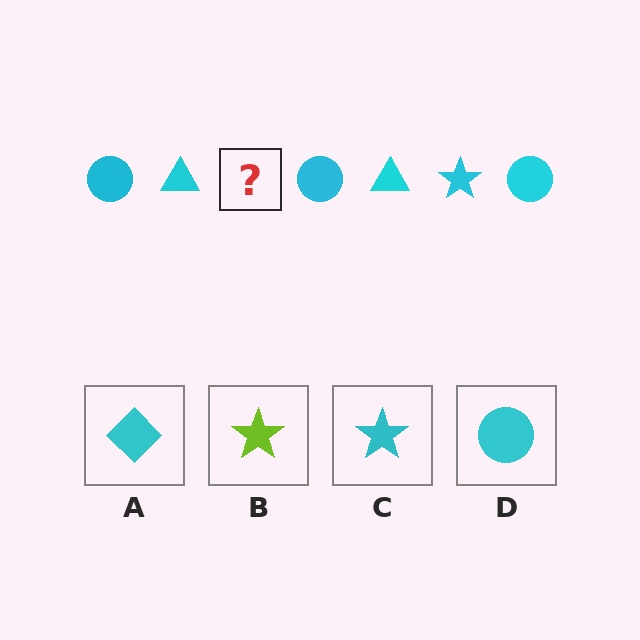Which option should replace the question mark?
Option C.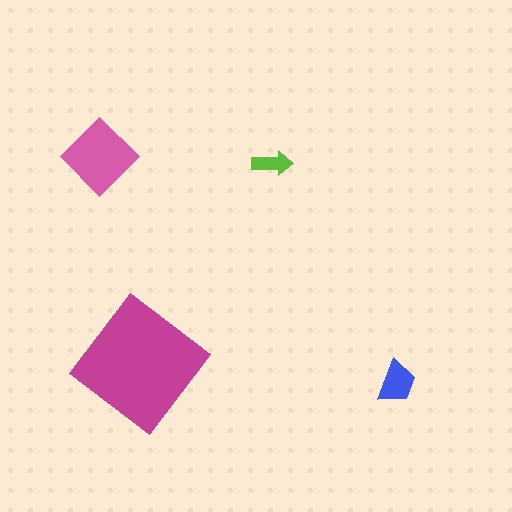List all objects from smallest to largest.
The lime arrow, the blue trapezoid, the pink diamond, the magenta diamond.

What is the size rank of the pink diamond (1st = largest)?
2nd.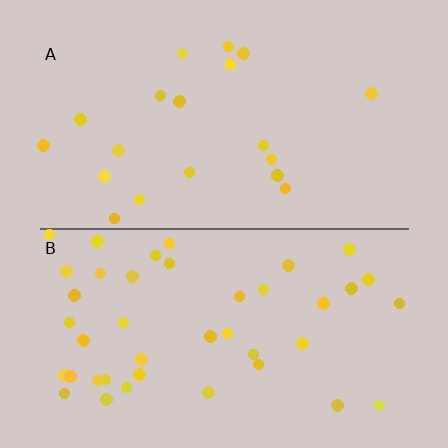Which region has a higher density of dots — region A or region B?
B (the bottom).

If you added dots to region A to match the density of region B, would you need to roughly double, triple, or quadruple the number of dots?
Approximately double.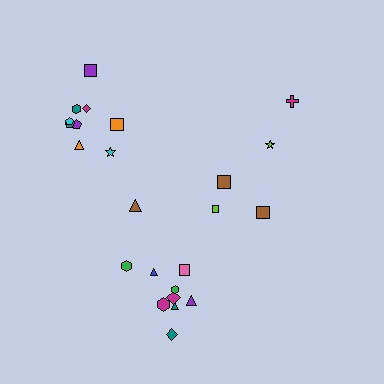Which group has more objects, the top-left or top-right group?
The top-left group.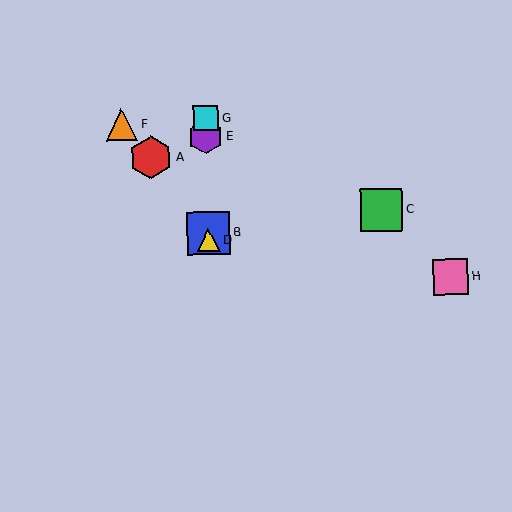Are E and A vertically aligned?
No, E is at x≈206 and A is at x≈151.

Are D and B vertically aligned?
Yes, both are at x≈208.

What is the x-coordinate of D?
Object D is at x≈208.